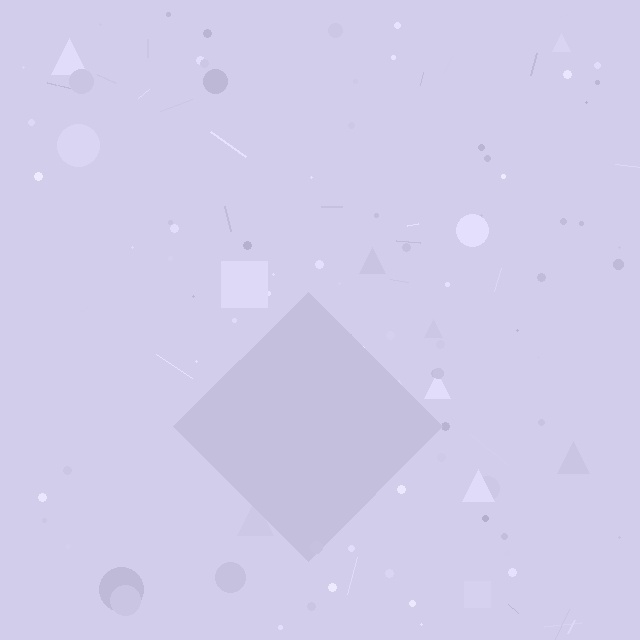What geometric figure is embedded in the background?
A diamond is embedded in the background.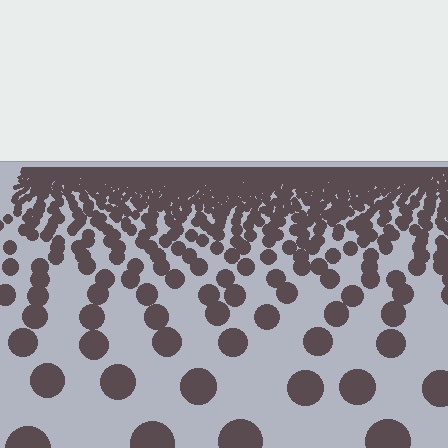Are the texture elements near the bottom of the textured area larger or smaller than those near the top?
Larger. Near the bottom, elements are closer to the viewer and appear at a bigger on-screen size.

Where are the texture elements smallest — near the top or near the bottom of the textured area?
Near the top.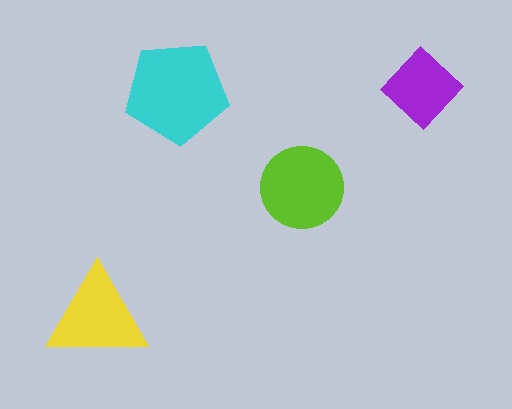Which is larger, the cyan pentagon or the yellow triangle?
The cyan pentagon.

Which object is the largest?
The cyan pentagon.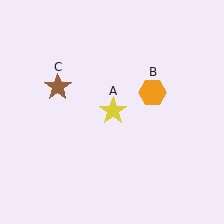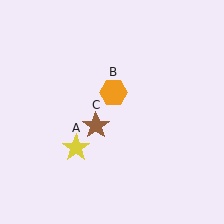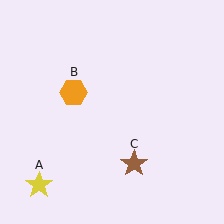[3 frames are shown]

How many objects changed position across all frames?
3 objects changed position: yellow star (object A), orange hexagon (object B), brown star (object C).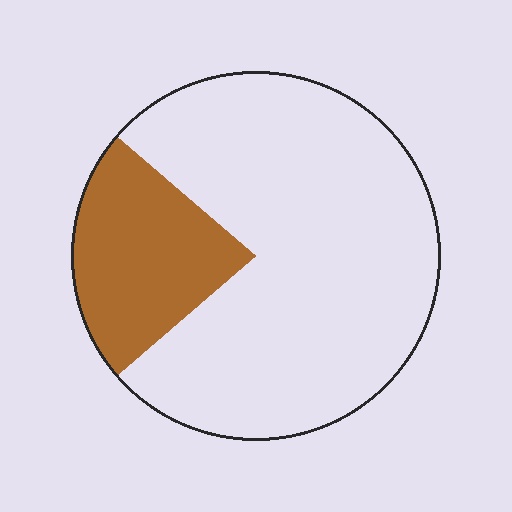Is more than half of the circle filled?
No.